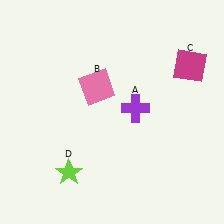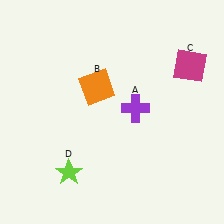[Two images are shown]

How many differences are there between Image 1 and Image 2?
There is 1 difference between the two images.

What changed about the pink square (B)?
In Image 1, B is pink. In Image 2, it changed to orange.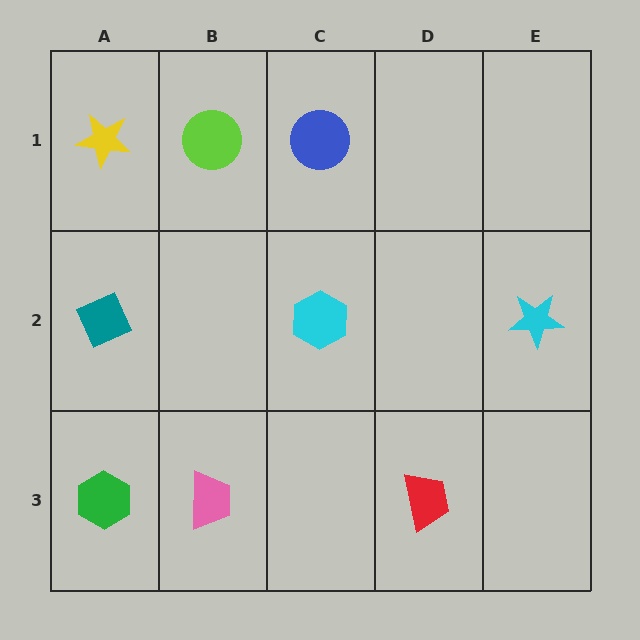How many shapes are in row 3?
3 shapes.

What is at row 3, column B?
A pink trapezoid.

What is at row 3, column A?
A green hexagon.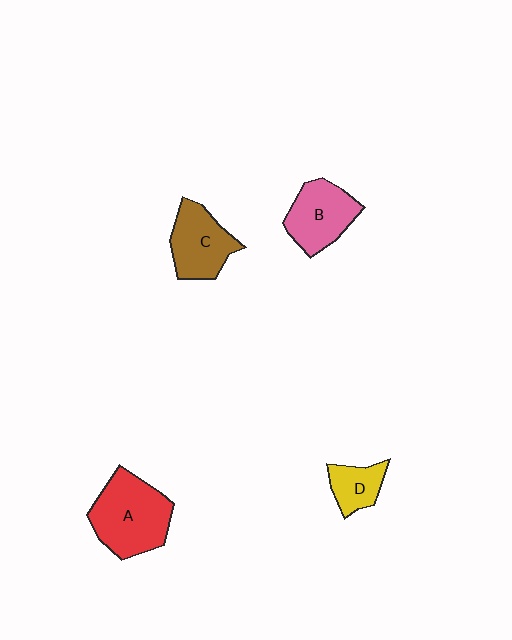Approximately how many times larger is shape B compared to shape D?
Approximately 1.7 times.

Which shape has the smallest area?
Shape D (yellow).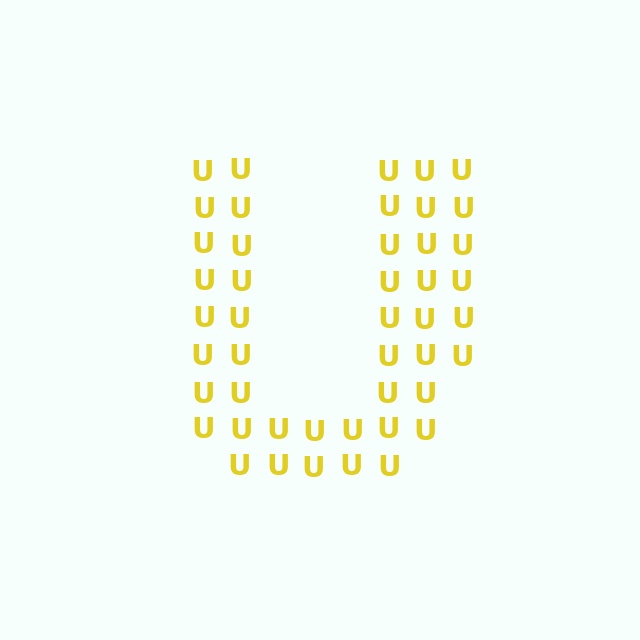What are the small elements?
The small elements are letter U's.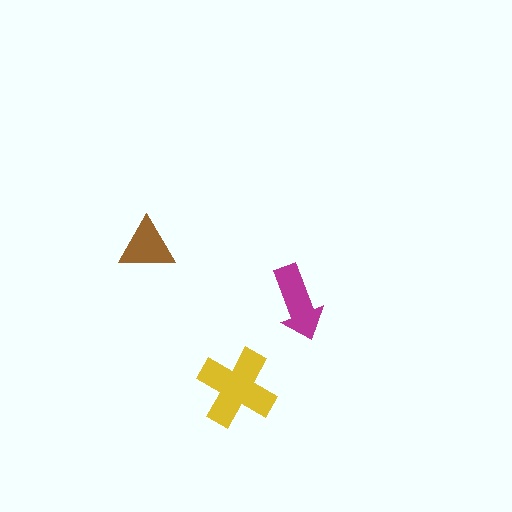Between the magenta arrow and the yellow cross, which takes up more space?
The yellow cross.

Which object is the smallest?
The brown triangle.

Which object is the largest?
The yellow cross.